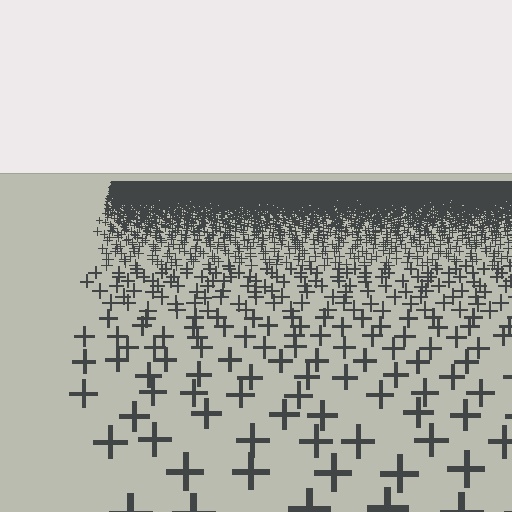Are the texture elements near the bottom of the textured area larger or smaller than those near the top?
Larger. Near the bottom, elements are closer to the viewer and appear at a bigger on-screen size.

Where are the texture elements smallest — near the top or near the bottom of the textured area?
Near the top.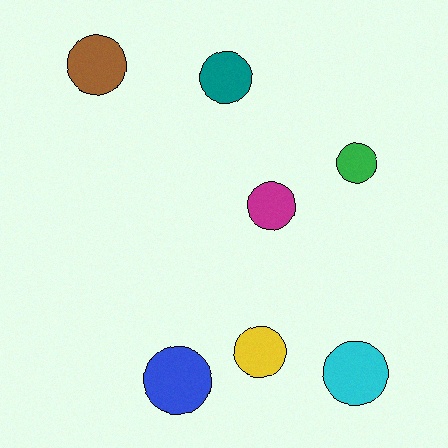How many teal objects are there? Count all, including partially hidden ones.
There is 1 teal object.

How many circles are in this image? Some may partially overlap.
There are 7 circles.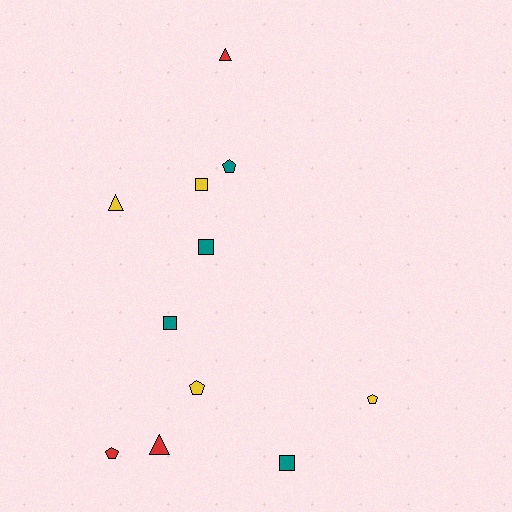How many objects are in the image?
There are 11 objects.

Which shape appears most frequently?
Pentagon, with 4 objects.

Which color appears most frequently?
Teal, with 4 objects.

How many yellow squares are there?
There is 1 yellow square.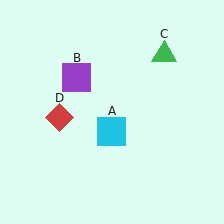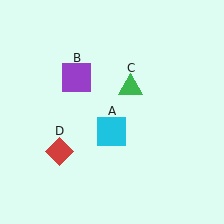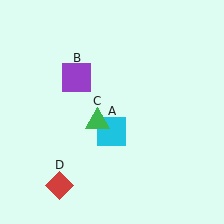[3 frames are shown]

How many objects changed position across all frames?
2 objects changed position: green triangle (object C), red diamond (object D).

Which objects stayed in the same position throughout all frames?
Cyan square (object A) and purple square (object B) remained stationary.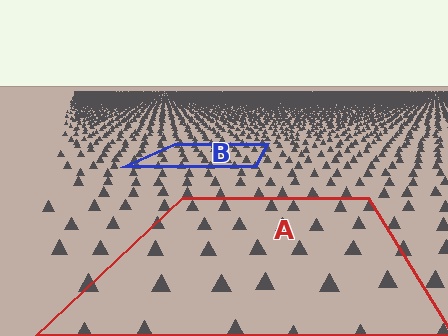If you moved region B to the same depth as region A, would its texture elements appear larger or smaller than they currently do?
They would appear larger. At a closer depth, the same texture elements are projected at a bigger on-screen size.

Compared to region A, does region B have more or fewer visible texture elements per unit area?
Region B has more texture elements per unit area — they are packed more densely because it is farther away.